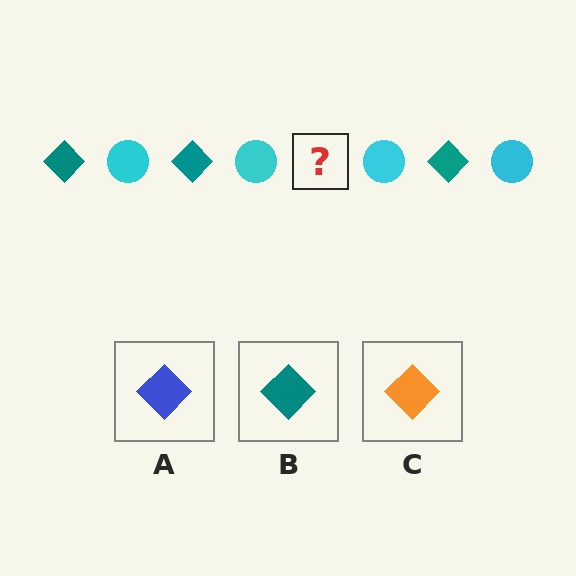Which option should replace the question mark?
Option B.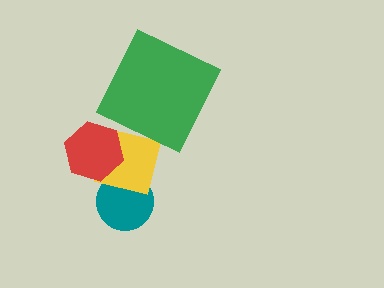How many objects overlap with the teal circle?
1 object overlaps with the teal circle.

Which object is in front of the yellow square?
The red hexagon is in front of the yellow square.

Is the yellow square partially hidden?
Yes, it is partially covered by another shape.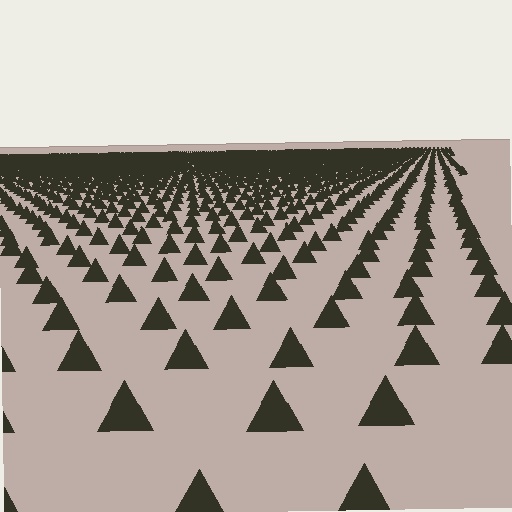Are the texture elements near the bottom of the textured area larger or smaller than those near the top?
Larger. Near the bottom, elements are closer to the viewer and appear at a bigger on-screen size.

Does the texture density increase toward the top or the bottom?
Density increases toward the top.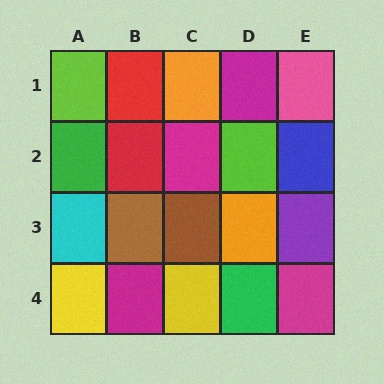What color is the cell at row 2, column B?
Red.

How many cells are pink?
1 cell is pink.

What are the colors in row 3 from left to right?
Cyan, brown, brown, orange, purple.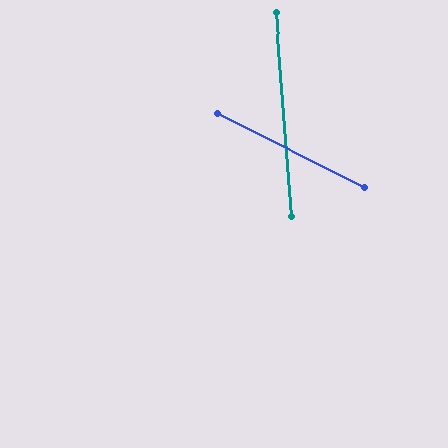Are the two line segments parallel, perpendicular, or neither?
Neither parallel nor perpendicular — they differ by about 59°.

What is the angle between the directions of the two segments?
Approximately 59 degrees.